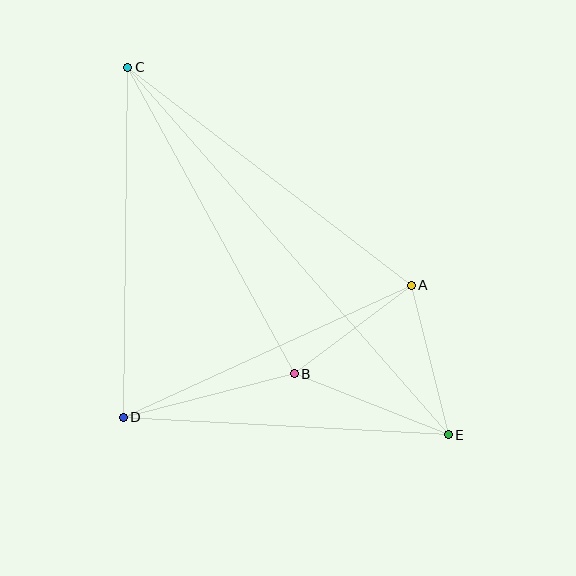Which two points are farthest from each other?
Points C and E are farthest from each other.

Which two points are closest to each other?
Points A and B are closest to each other.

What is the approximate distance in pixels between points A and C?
The distance between A and C is approximately 357 pixels.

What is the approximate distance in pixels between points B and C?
The distance between B and C is approximately 349 pixels.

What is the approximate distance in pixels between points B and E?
The distance between B and E is approximately 166 pixels.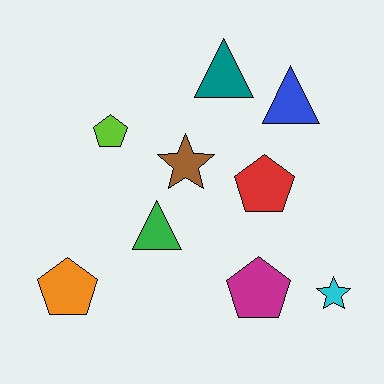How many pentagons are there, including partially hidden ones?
There are 4 pentagons.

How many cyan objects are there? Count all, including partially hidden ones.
There is 1 cyan object.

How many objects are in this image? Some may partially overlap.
There are 9 objects.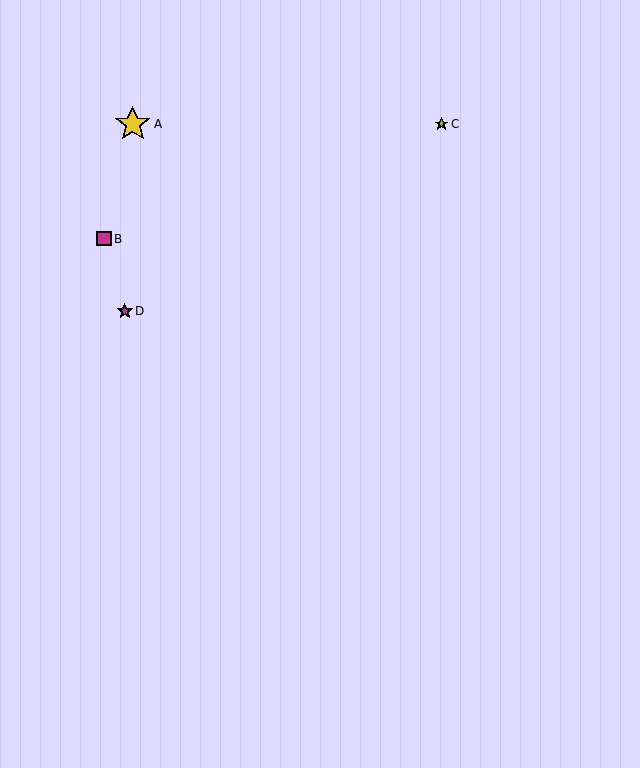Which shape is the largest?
The yellow star (labeled A) is the largest.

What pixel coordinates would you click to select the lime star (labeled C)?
Click at (442, 124) to select the lime star C.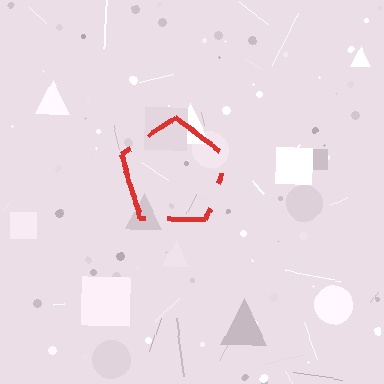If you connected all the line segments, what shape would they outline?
They would outline a pentagon.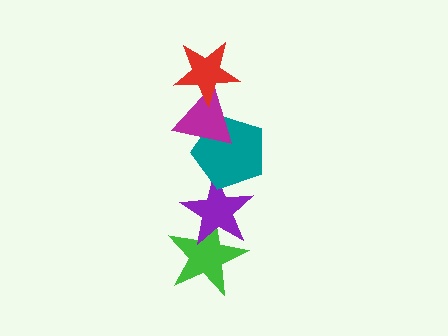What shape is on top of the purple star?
The teal pentagon is on top of the purple star.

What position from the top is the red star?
The red star is 1st from the top.